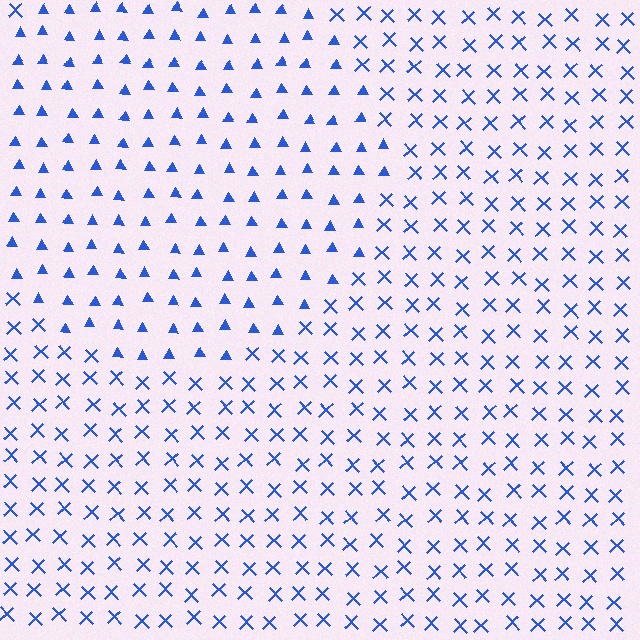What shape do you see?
I see a circle.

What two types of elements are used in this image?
The image uses triangles inside the circle region and X marks outside it.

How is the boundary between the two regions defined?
The boundary is defined by a change in element shape: triangles inside vs. X marks outside. All elements share the same color and spacing.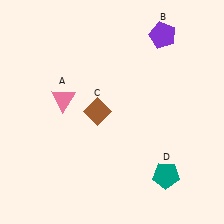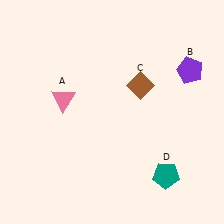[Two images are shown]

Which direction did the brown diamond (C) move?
The brown diamond (C) moved right.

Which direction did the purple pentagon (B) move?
The purple pentagon (B) moved down.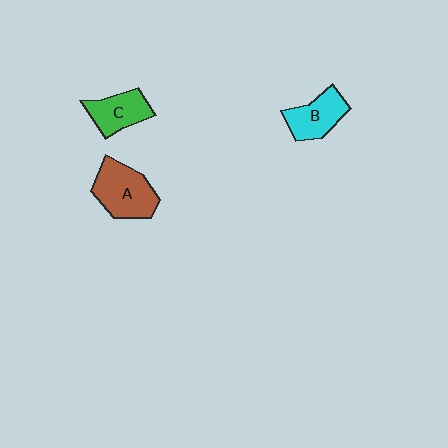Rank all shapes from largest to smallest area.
From largest to smallest: A (brown), B (cyan), C (green).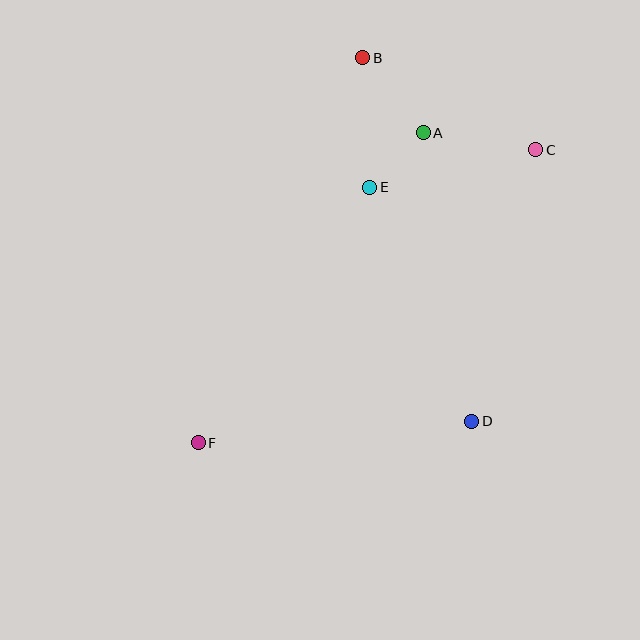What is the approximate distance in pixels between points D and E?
The distance between D and E is approximately 255 pixels.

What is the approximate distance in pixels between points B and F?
The distance between B and F is approximately 419 pixels.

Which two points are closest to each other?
Points A and E are closest to each other.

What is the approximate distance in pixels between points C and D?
The distance between C and D is approximately 279 pixels.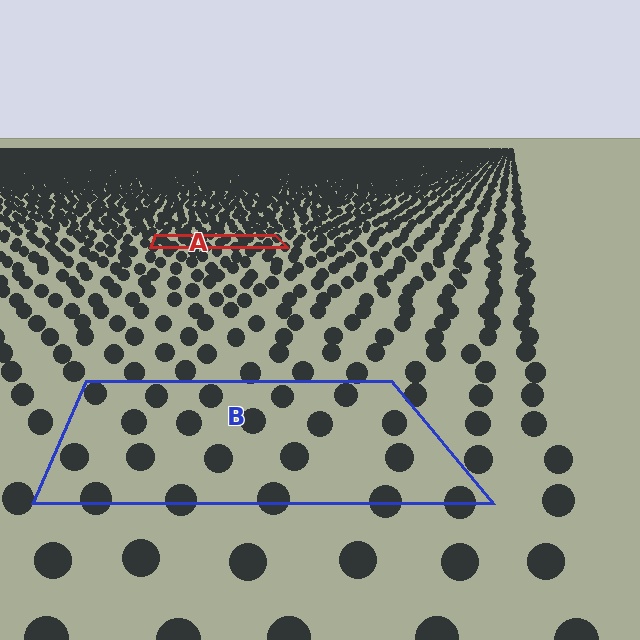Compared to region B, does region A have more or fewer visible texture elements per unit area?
Region A has more texture elements per unit area — they are packed more densely because it is farther away.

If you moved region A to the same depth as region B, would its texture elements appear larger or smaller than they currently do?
They would appear larger. At a closer depth, the same texture elements are projected at a bigger on-screen size.